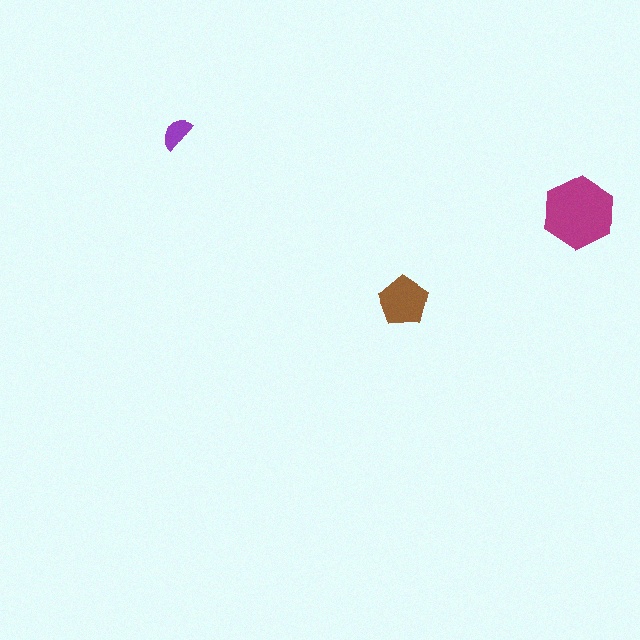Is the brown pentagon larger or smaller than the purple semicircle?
Larger.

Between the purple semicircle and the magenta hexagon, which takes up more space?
The magenta hexagon.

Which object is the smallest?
The purple semicircle.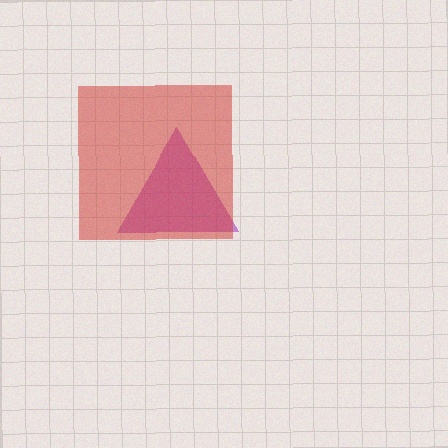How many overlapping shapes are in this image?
There are 2 overlapping shapes in the image.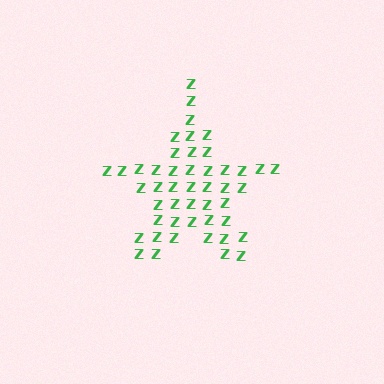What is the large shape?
The large shape is a star.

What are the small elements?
The small elements are letter Z's.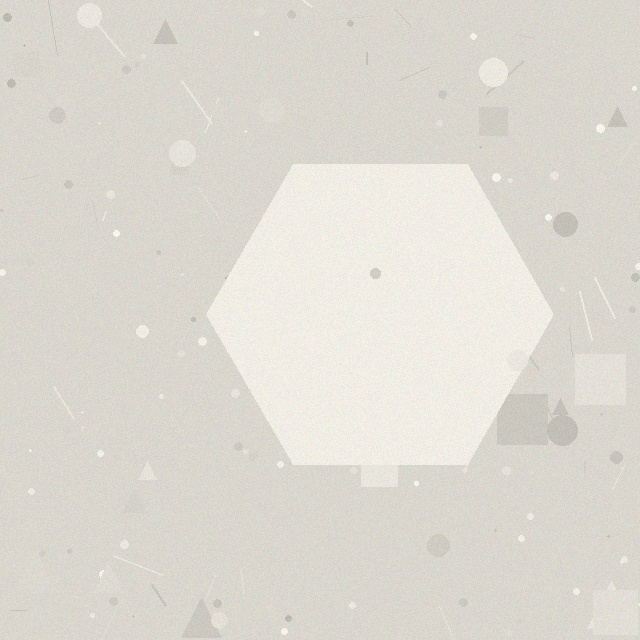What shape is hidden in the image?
A hexagon is hidden in the image.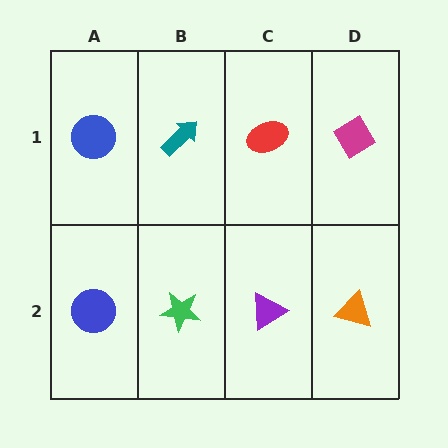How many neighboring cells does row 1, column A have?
2.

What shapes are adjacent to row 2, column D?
A magenta diamond (row 1, column D), a purple triangle (row 2, column C).